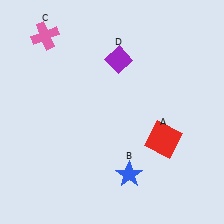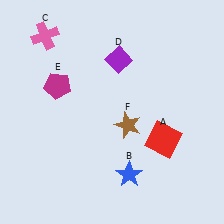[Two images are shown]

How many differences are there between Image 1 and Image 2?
There are 2 differences between the two images.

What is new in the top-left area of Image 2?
A magenta pentagon (E) was added in the top-left area of Image 2.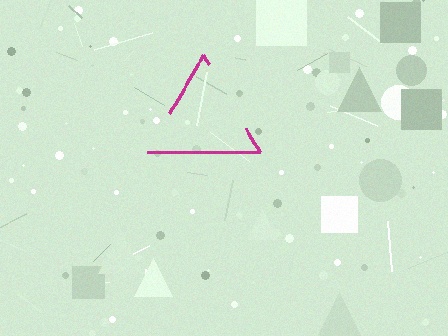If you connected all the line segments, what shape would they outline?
They would outline a triangle.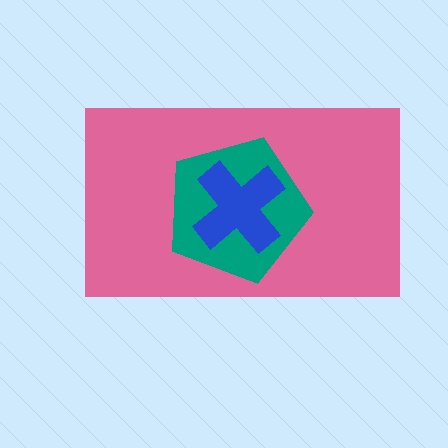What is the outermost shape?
The pink rectangle.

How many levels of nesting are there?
3.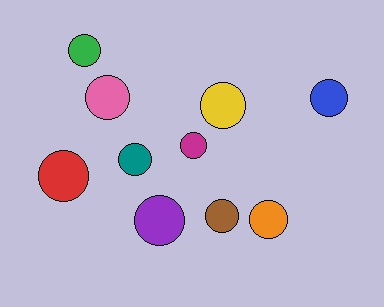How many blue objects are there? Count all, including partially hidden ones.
There is 1 blue object.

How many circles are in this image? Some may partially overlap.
There are 10 circles.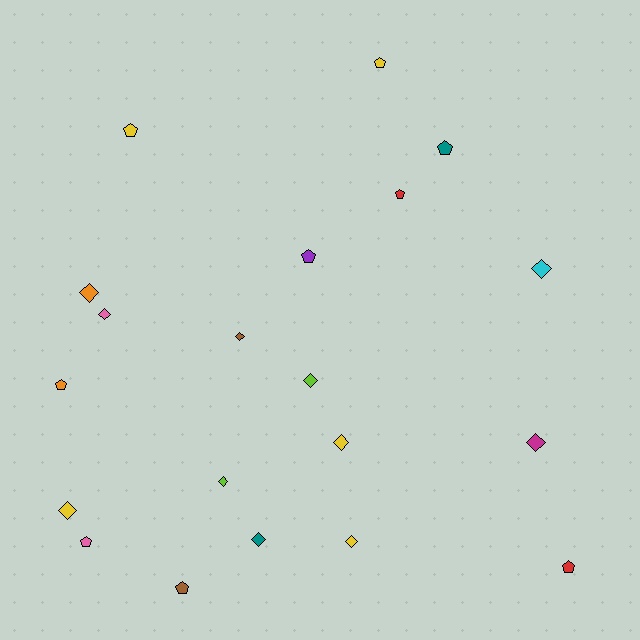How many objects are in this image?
There are 20 objects.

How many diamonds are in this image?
There are 11 diamonds.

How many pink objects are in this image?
There are 2 pink objects.